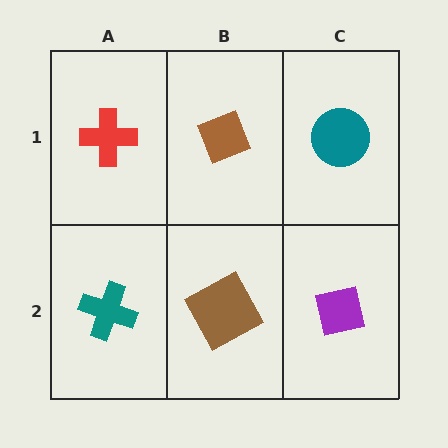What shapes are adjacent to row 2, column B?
A brown diamond (row 1, column B), a teal cross (row 2, column A), a purple square (row 2, column C).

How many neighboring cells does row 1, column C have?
2.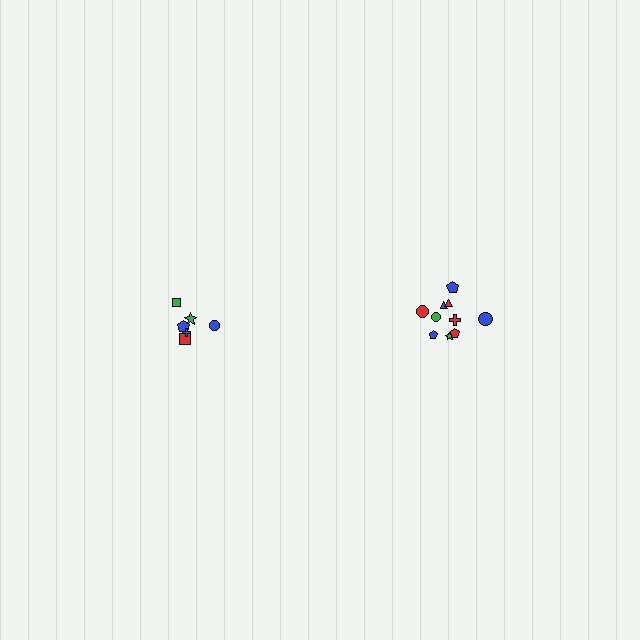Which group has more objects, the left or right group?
The right group.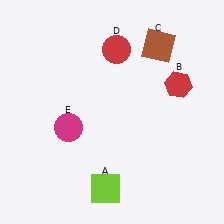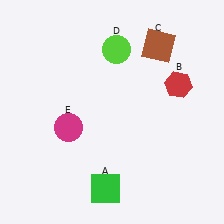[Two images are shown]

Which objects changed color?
A changed from lime to green. D changed from red to lime.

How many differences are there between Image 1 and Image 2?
There are 2 differences between the two images.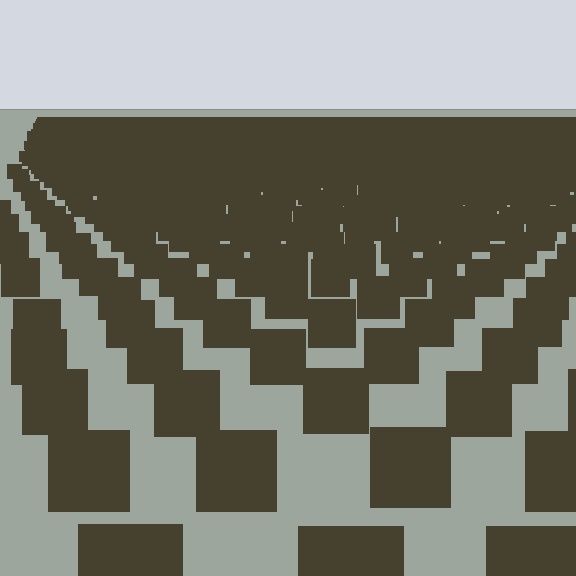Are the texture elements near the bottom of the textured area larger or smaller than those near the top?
Larger. Near the bottom, elements are closer to the viewer and appear at a bigger on-screen size.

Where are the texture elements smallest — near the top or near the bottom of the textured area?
Near the top.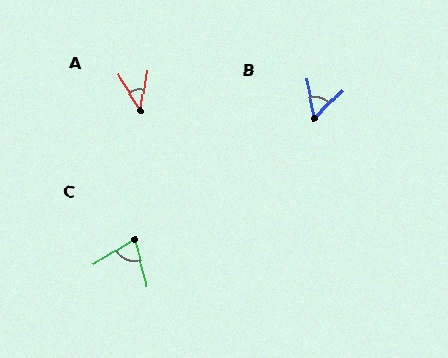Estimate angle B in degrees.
Approximately 56 degrees.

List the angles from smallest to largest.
A (42°), B (56°), C (75°).